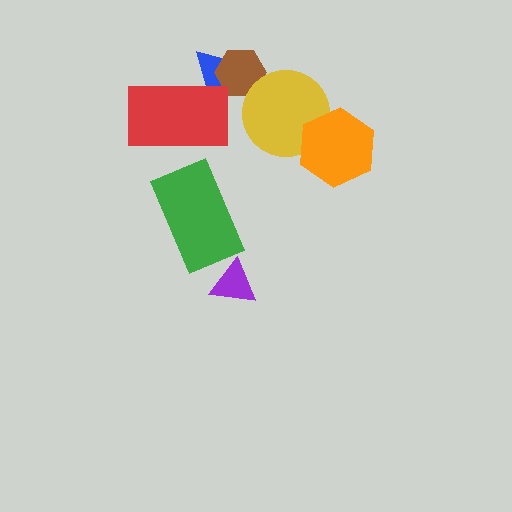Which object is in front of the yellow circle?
The orange hexagon is in front of the yellow circle.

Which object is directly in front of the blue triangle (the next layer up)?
The brown hexagon is directly in front of the blue triangle.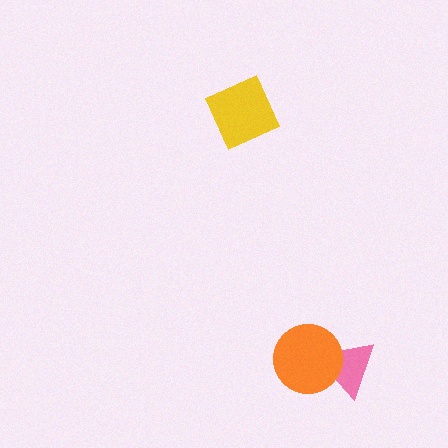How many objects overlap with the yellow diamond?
0 objects overlap with the yellow diamond.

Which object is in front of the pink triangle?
The orange circle is in front of the pink triangle.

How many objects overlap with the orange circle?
1 object overlaps with the orange circle.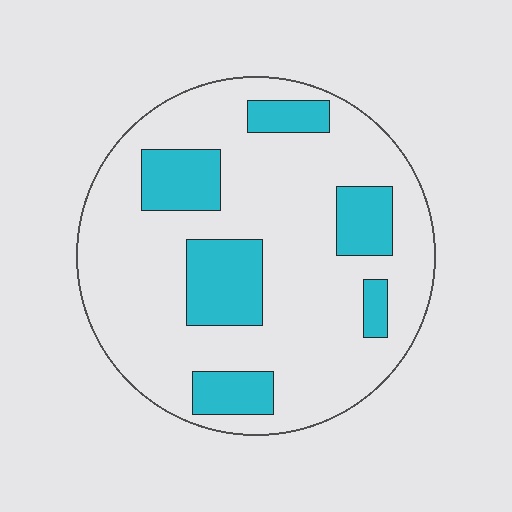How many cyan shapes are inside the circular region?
6.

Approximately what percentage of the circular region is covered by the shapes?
Approximately 25%.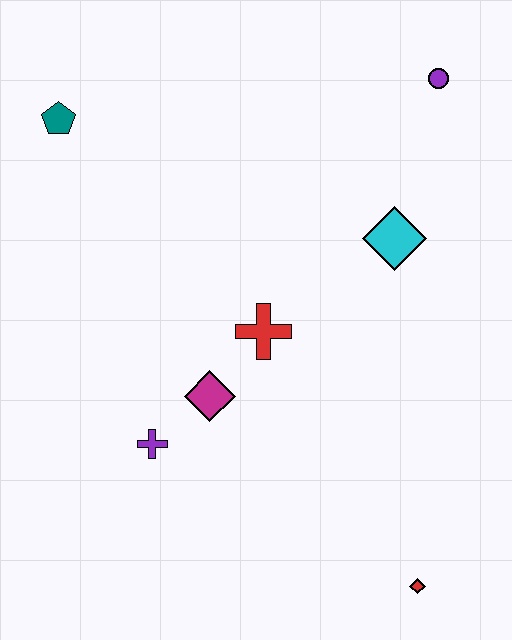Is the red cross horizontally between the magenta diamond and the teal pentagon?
No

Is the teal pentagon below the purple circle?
Yes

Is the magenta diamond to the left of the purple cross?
No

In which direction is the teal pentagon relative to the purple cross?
The teal pentagon is above the purple cross.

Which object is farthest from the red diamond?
The teal pentagon is farthest from the red diamond.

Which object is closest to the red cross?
The magenta diamond is closest to the red cross.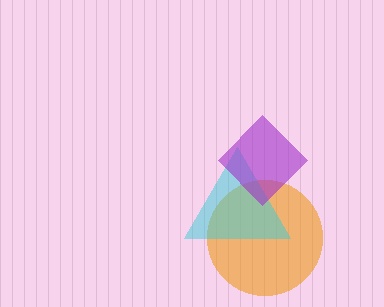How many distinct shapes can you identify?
There are 3 distinct shapes: an orange circle, a cyan triangle, a purple diamond.